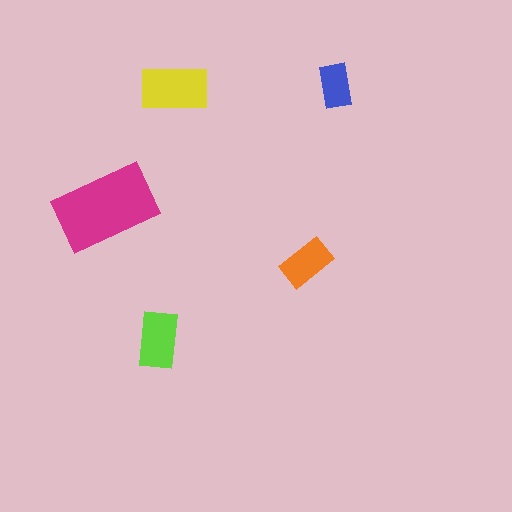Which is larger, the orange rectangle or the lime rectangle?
The lime one.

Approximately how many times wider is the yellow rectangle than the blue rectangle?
About 1.5 times wider.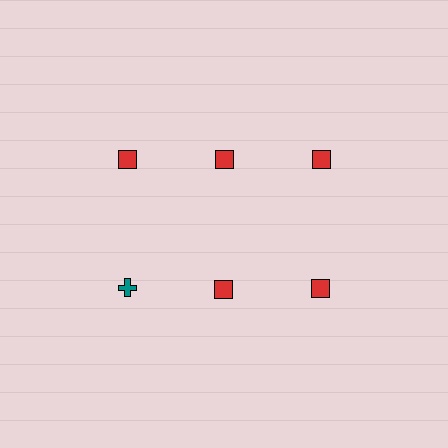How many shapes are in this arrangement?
There are 6 shapes arranged in a grid pattern.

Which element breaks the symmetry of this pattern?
The teal cross in the second row, leftmost column breaks the symmetry. All other shapes are red squares.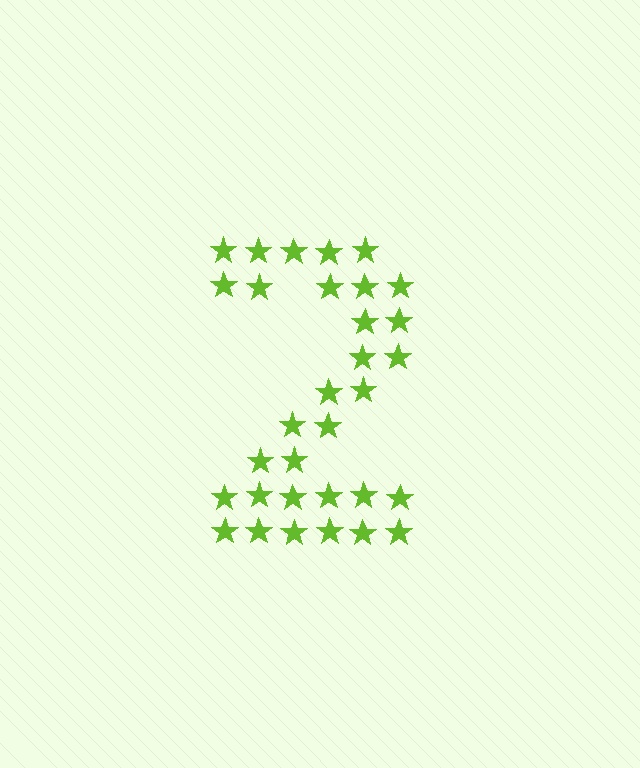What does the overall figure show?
The overall figure shows the digit 2.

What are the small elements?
The small elements are stars.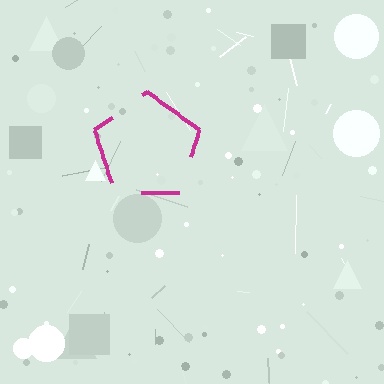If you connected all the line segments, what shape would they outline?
They would outline a pentagon.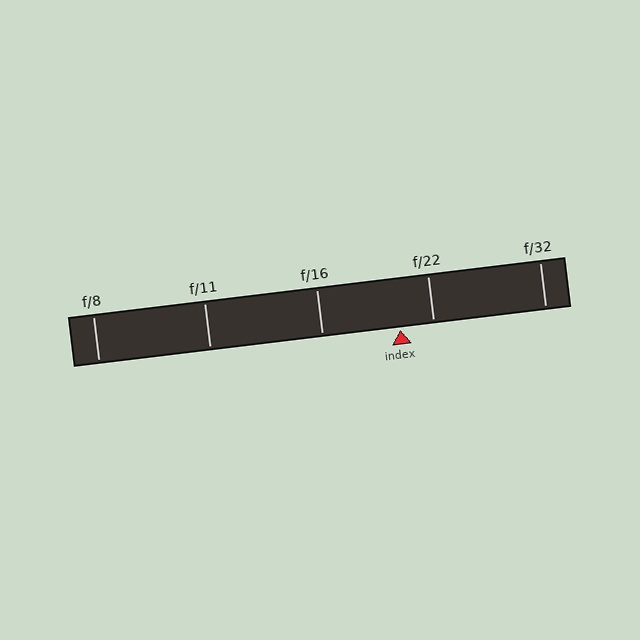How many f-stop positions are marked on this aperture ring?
There are 5 f-stop positions marked.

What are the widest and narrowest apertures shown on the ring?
The widest aperture shown is f/8 and the narrowest is f/32.